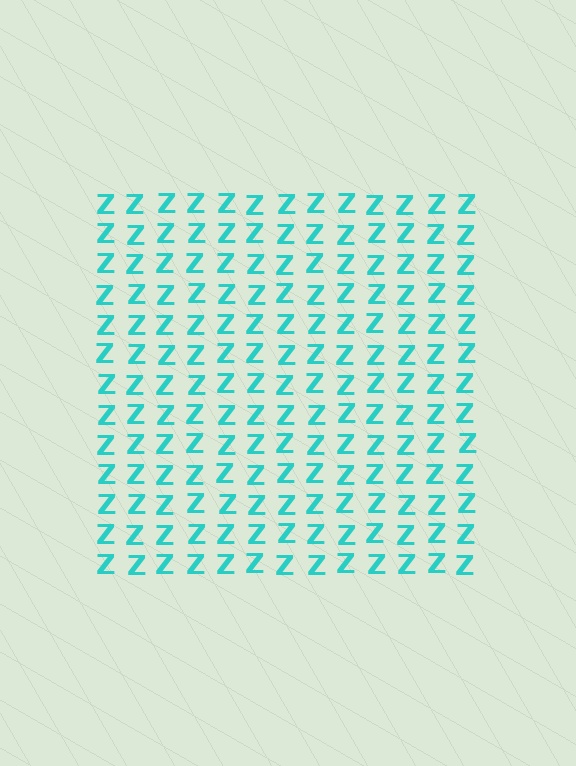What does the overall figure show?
The overall figure shows a square.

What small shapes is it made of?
It is made of small letter Z's.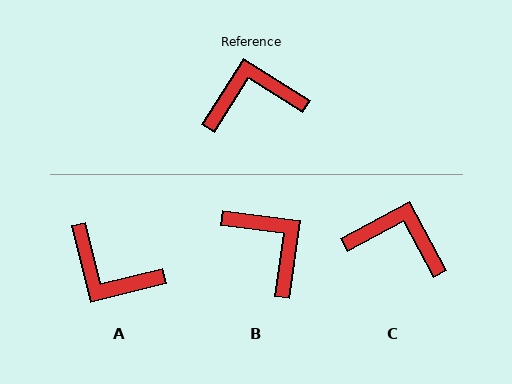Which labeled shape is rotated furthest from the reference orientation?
A, about 136 degrees away.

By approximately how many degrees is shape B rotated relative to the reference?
Approximately 65 degrees clockwise.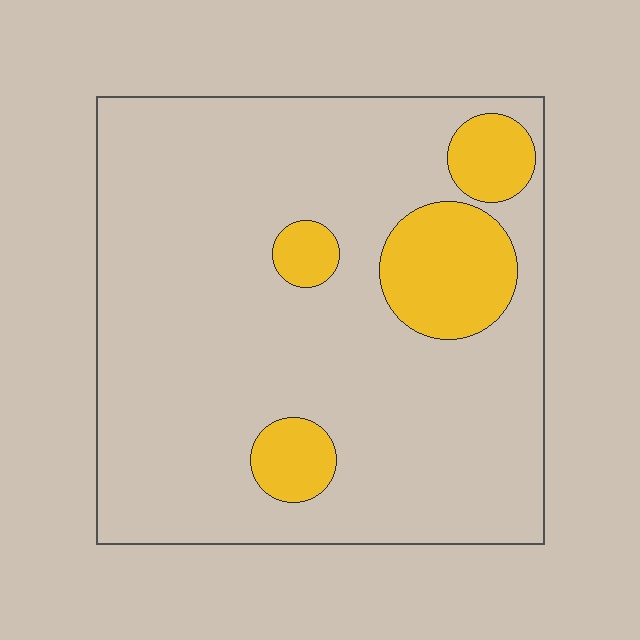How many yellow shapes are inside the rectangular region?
4.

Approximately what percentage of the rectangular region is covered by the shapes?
Approximately 15%.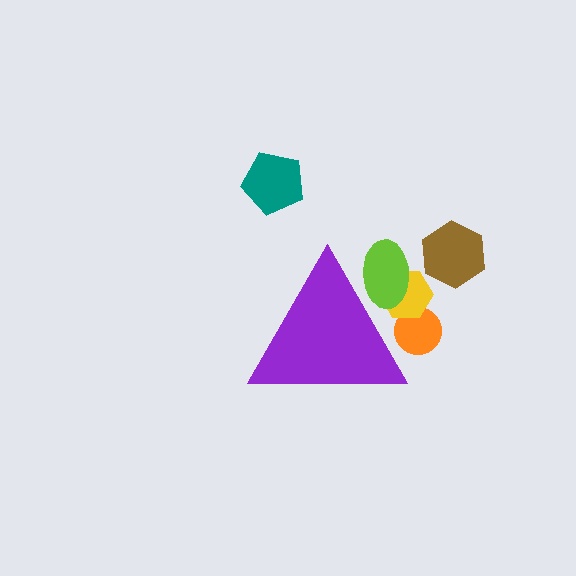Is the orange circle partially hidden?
Yes, the orange circle is partially hidden behind the purple triangle.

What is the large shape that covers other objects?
A purple triangle.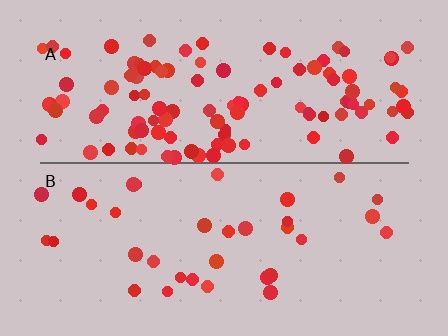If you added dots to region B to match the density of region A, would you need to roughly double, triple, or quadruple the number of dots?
Approximately triple.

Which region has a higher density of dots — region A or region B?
A (the top).